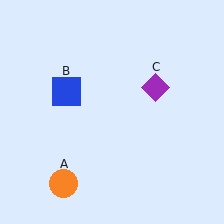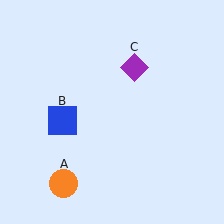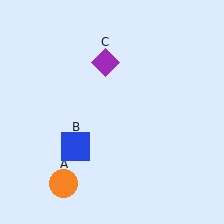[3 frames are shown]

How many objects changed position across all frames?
2 objects changed position: blue square (object B), purple diamond (object C).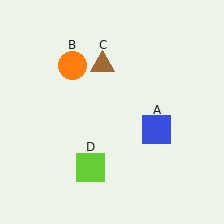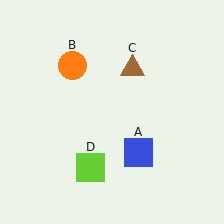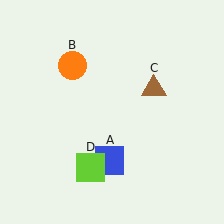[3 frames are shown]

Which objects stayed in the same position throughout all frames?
Orange circle (object B) and lime square (object D) remained stationary.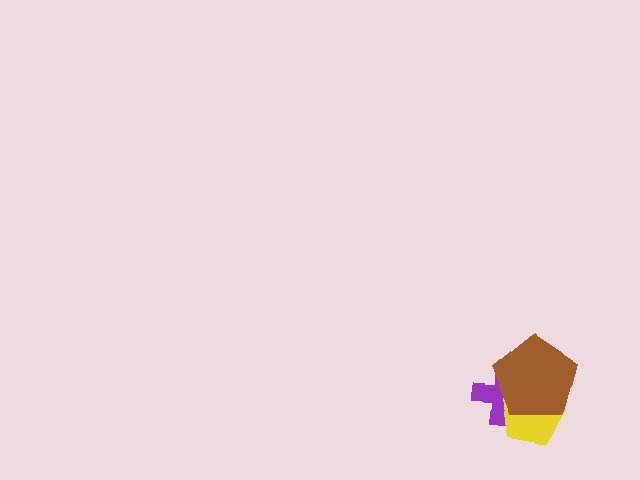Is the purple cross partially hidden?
Yes, it is partially covered by another shape.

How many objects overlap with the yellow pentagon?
2 objects overlap with the yellow pentagon.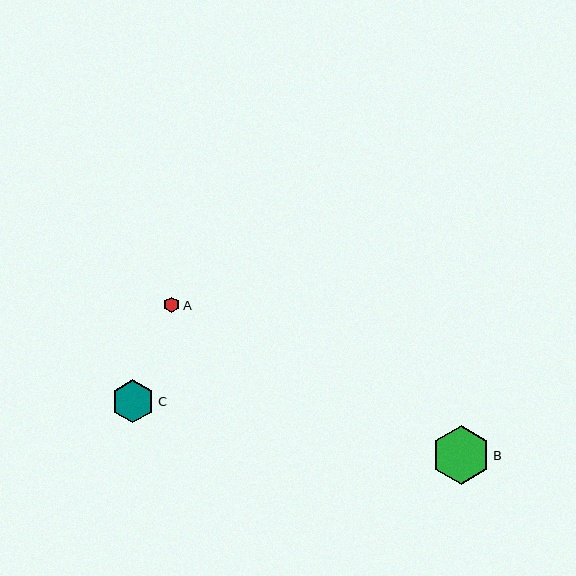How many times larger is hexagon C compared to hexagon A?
Hexagon C is approximately 2.8 times the size of hexagon A.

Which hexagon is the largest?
Hexagon B is the largest with a size of approximately 58 pixels.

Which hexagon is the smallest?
Hexagon A is the smallest with a size of approximately 16 pixels.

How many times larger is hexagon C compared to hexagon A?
Hexagon C is approximately 2.8 times the size of hexagon A.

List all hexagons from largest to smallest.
From largest to smallest: B, C, A.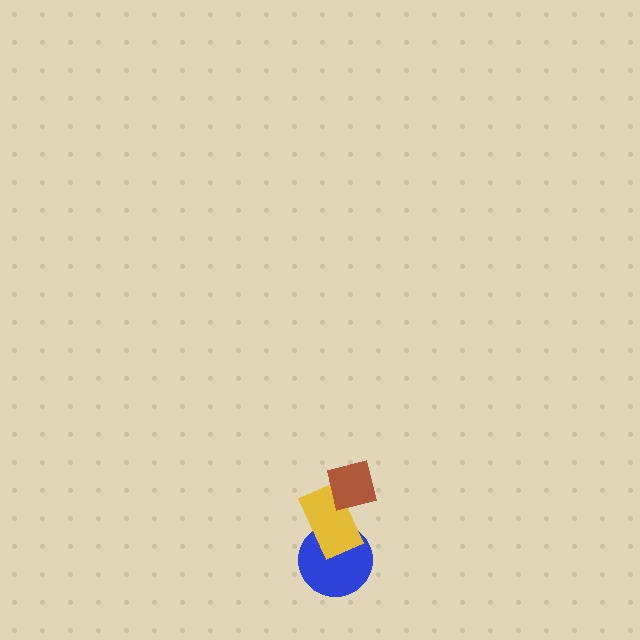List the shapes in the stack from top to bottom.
From top to bottom: the brown square, the yellow rectangle, the blue circle.